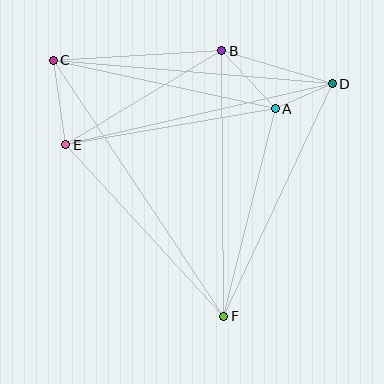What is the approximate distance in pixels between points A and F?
The distance between A and F is approximately 214 pixels.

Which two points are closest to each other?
Points A and D are closest to each other.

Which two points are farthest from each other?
Points C and F are farthest from each other.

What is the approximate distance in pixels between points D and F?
The distance between D and F is approximately 256 pixels.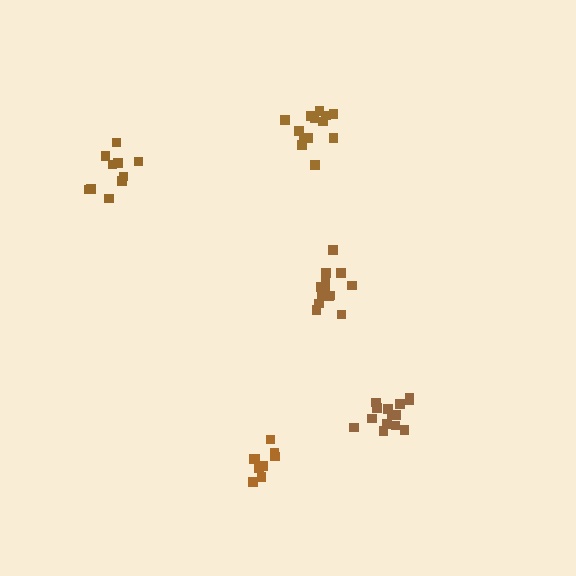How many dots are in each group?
Group 1: 13 dots, Group 2: 10 dots, Group 3: 15 dots, Group 4: 15 dots, Group 5: 10 dots (63 total).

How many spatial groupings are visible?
There are 5 spatial groupings.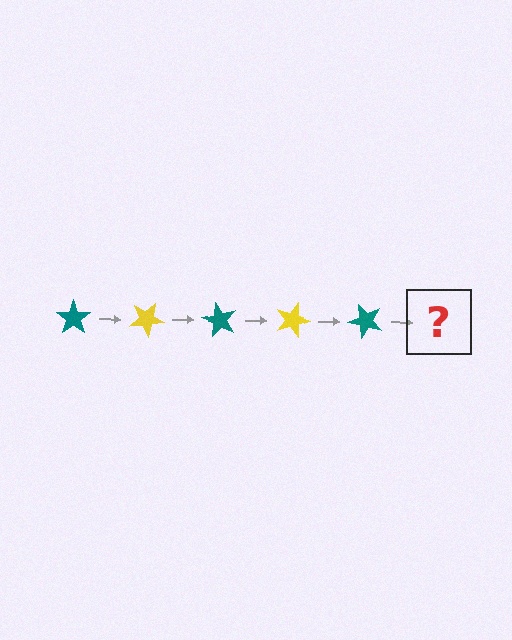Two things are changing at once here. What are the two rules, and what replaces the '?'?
The two rules are that it rotates 30 degrees each step and the color cycles through teal and yellow. The '?' should be a yellow star, rotated 150 degrees from the start.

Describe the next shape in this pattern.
It should be a yellow star, rotated 150 degrees from the start.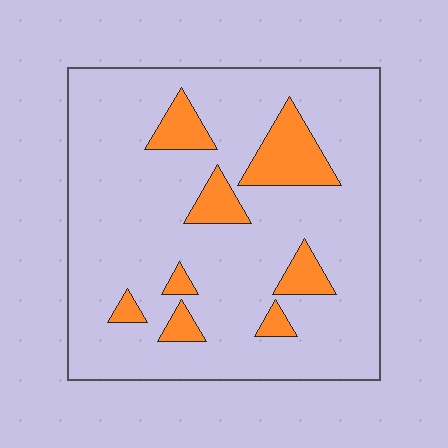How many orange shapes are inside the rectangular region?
8.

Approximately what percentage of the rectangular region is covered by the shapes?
Approximately 15%.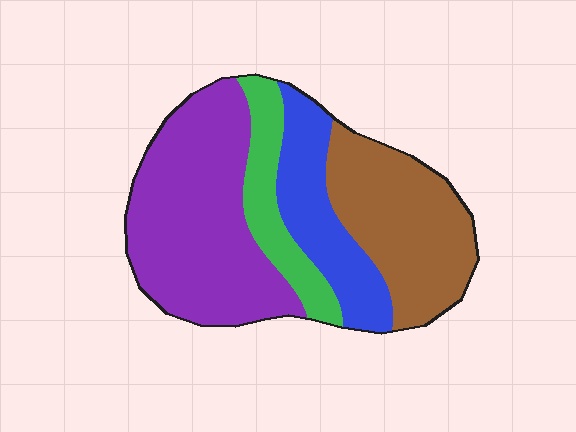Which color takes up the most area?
Purple, at roughly 40%.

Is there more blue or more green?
Blue.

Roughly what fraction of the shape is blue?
Blue covers roughly 20% of the shape.